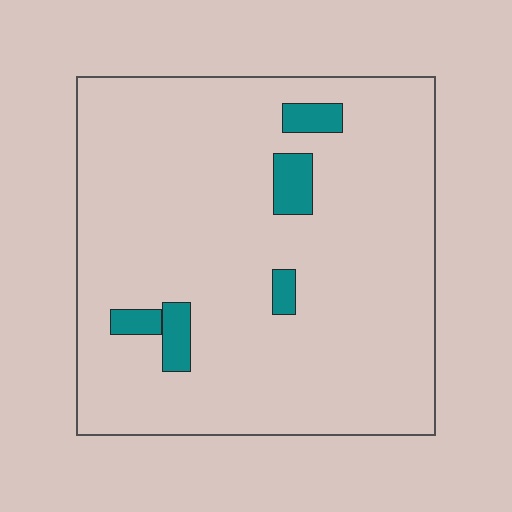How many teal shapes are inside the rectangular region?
5.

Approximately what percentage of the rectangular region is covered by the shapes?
Approximately 5%.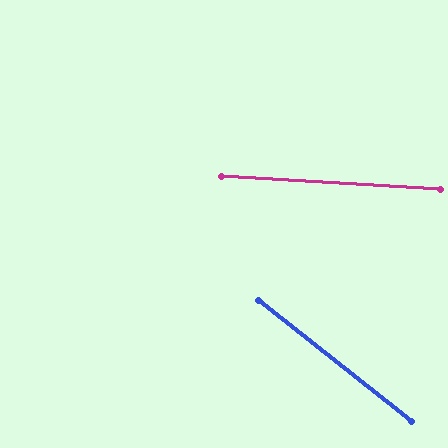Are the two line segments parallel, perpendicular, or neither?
Neither parallel nor perpendicular — they differ by about 35°.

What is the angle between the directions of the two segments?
Approximately 35 degrees.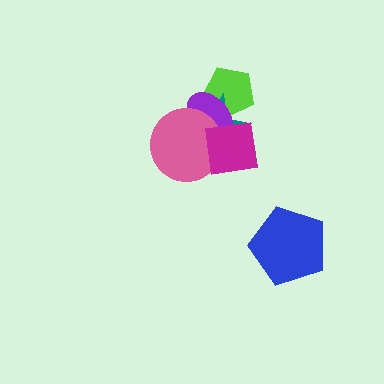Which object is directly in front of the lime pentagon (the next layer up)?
The teal star is directly in front of the lime pentagon.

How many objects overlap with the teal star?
4 objects overlap with the teal star.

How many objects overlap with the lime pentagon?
2 objects overlap with the lime pentagon.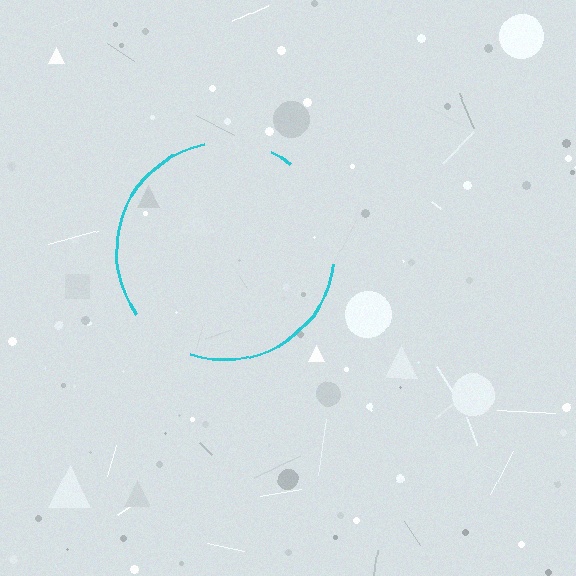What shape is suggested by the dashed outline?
The dashed outline suggests a circle.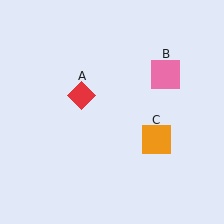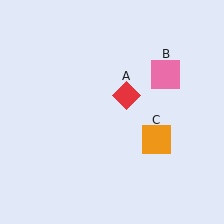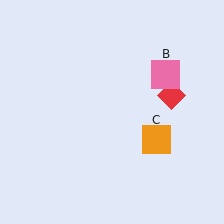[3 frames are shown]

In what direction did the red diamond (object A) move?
The red diamond (object A) moved right.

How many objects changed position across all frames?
1 object changed position: red diamond (object A).